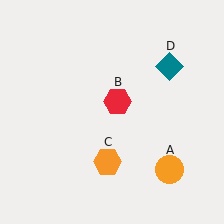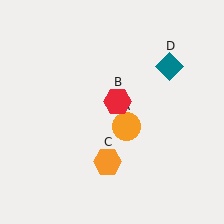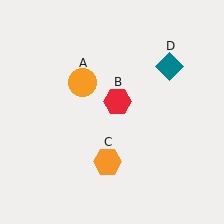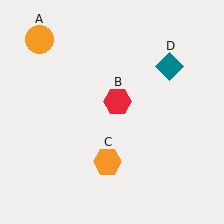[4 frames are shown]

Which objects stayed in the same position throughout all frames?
Red hexagon (object B) and orange hexagon (object C) and teal diamond (object D) remained stationary.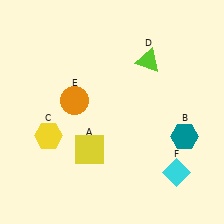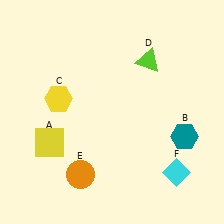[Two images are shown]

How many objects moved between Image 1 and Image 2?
3 objects moved between the two images.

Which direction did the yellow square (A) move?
The yellow square (A) moved left.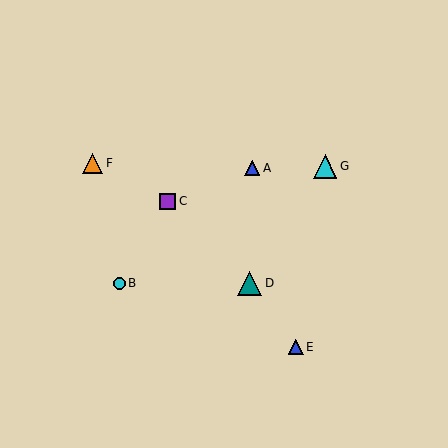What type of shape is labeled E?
Shape E is a blue triangle.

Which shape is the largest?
The teal triangle (labeled D) is the largest.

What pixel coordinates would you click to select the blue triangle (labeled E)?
Click at (296, 347) to select the blue triangle E.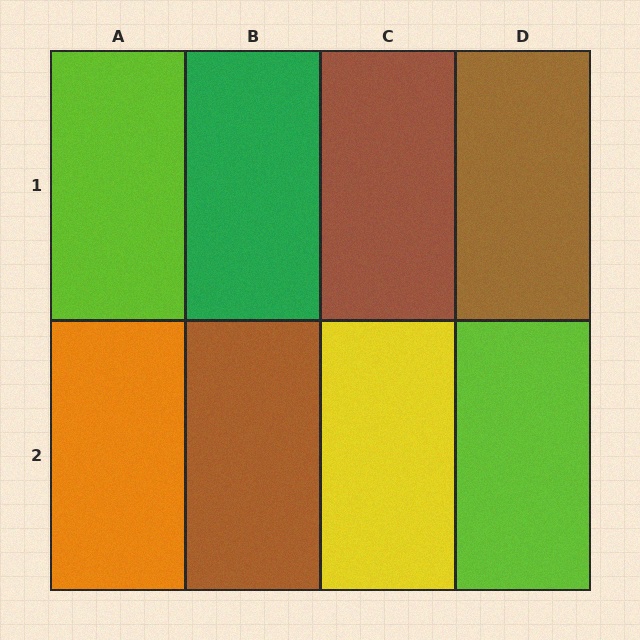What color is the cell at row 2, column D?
Lime.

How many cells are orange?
1 cell is orange.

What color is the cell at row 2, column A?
Orange.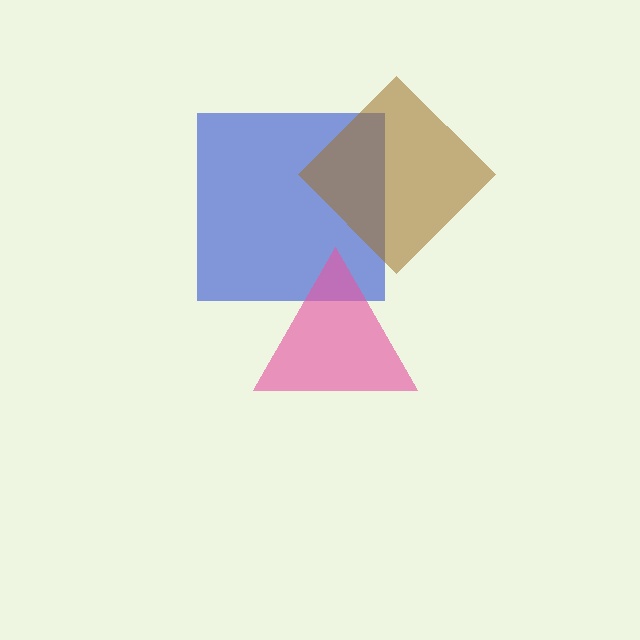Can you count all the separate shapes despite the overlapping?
Yes, there are 3 separate shapes.